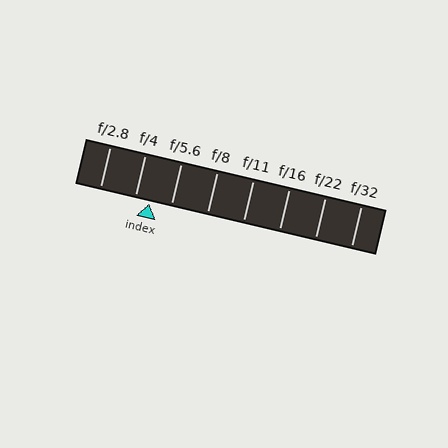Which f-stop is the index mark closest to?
The index mark is closest to f/4.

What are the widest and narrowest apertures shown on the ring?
The widest aperture shown is f/2.8 and the narrowest is f/32.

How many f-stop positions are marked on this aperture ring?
There are 8 f-stop positions marked.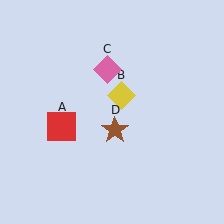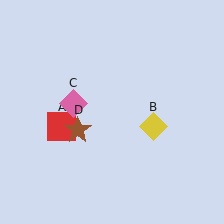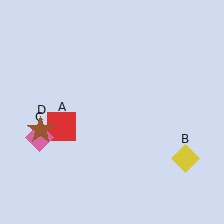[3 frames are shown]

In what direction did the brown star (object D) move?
The brown star (object D) moved left.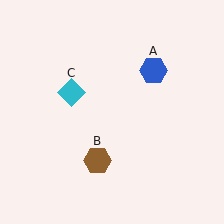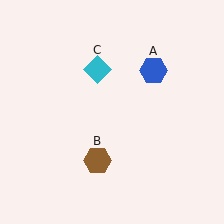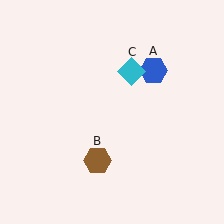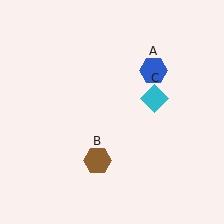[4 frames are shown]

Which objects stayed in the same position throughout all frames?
Blue hexagon (object A) and brown hexagon (object B) remained stationary.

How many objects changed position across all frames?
1 object changed position: cyan diamond (object C).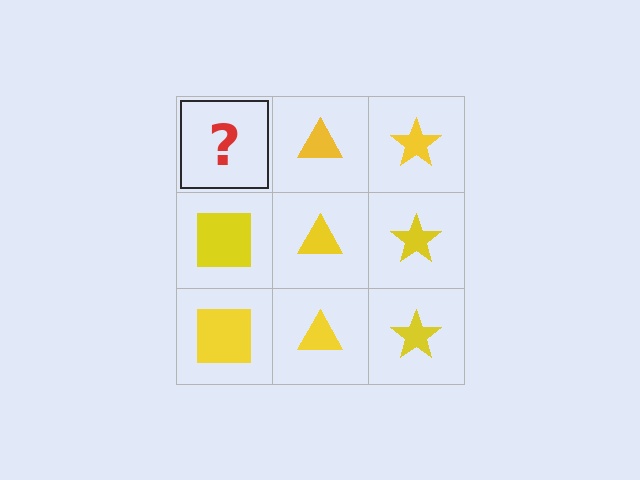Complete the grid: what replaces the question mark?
The question mark should be replaced with a yellow square.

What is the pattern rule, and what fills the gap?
The rule is that each column has a consistent shape. The gap should be filled with a yellow square.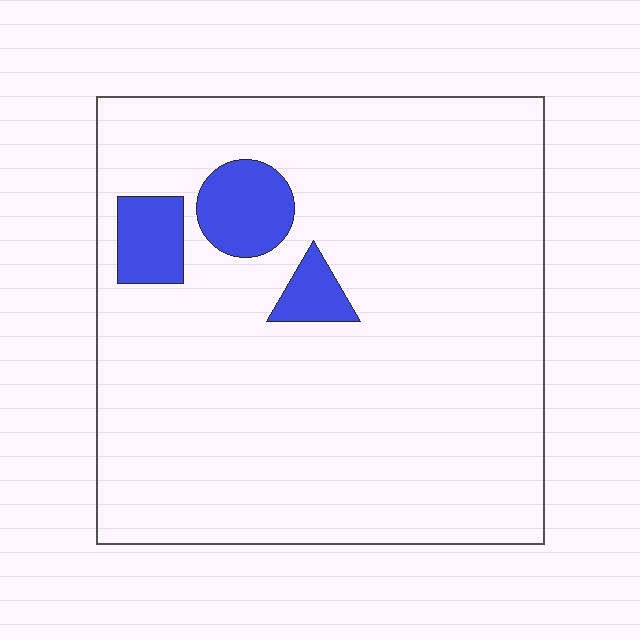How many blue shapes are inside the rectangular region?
3.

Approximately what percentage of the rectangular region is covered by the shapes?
Approximately 10%.